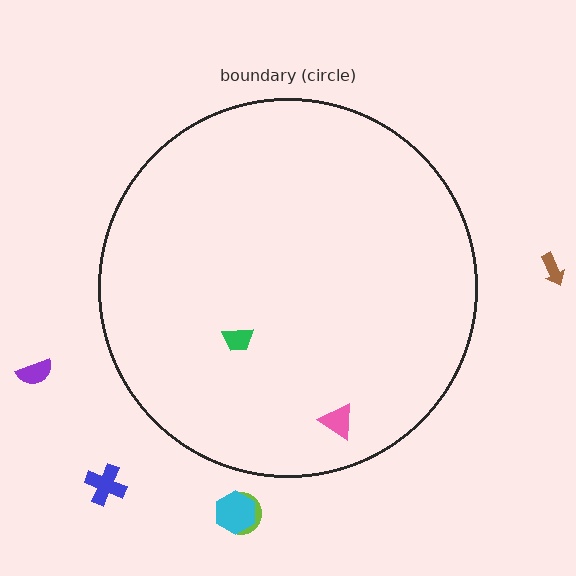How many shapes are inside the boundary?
2 inside, 5 outside.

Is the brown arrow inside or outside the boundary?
Outside.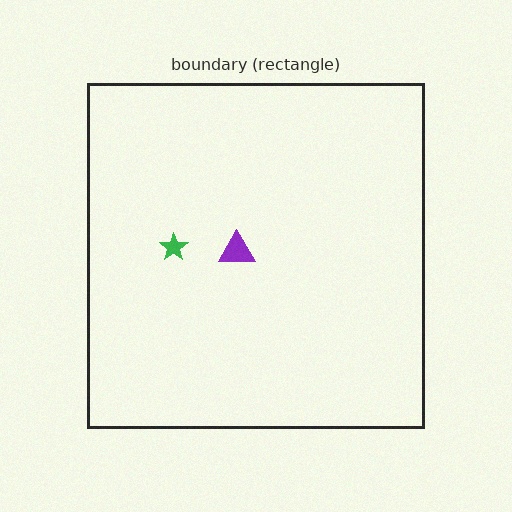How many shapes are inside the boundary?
2 inside, 0 outside.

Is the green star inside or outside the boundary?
Inside.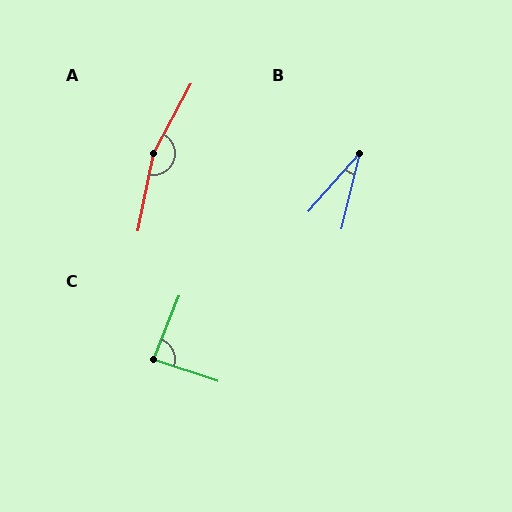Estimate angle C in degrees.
Approximately 87 degrees.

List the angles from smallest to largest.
B (28°), C (87°), A (164°).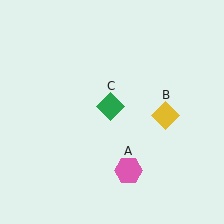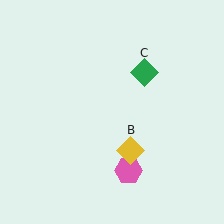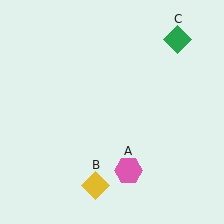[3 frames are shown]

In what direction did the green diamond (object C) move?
The green diamond (object C) moved up and to the right.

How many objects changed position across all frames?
2 objects changed position: yellow diamond (object B), green diamond (object C).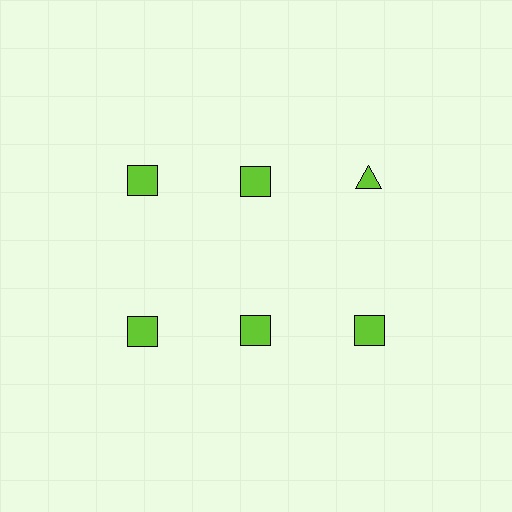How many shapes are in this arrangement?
There are 6 shapes arranged in a grid pattern.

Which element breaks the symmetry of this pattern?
The lime triangle in the top row, center column breaks the symmetry. All other shapes are lime squares.